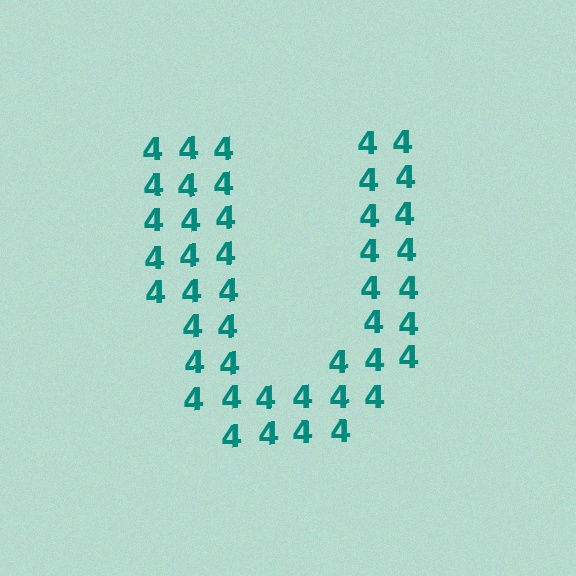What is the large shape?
The large shape is the letter U.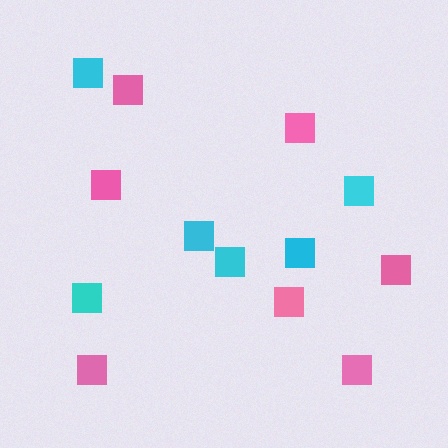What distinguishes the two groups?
There are 2 groups: one group of cyan squares (6) and one group of pink squares (7).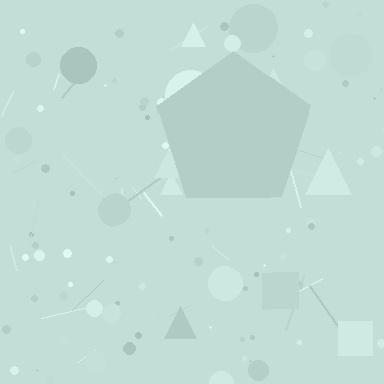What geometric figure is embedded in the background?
A pentagon is embedded in the background.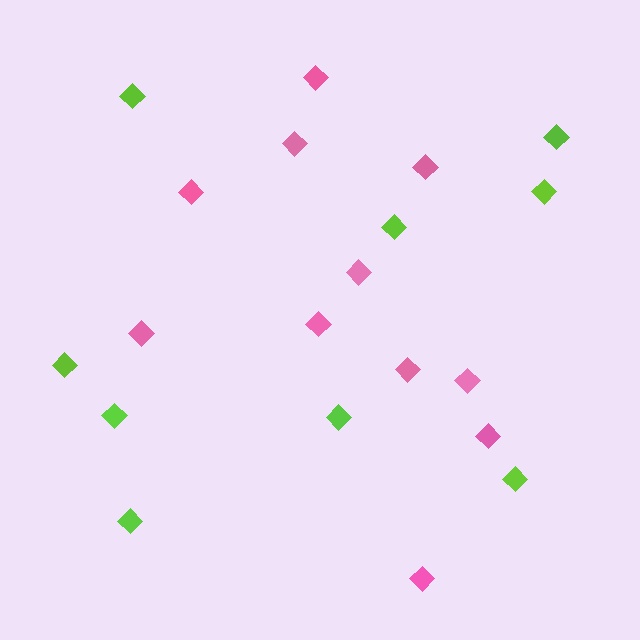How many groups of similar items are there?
There are 2 groups: one group of pink diamonds (11) and one group of lime diamonds (9).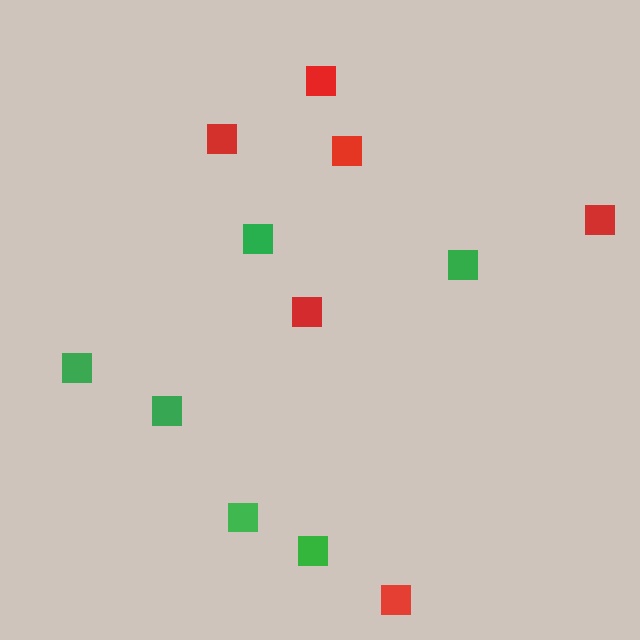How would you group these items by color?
There are 2 groups: one group of red squares (6) and one group of green squares (6).